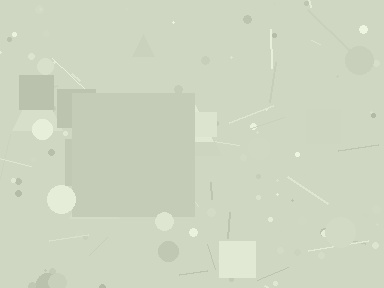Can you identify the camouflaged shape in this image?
The camouflaged shape is a square.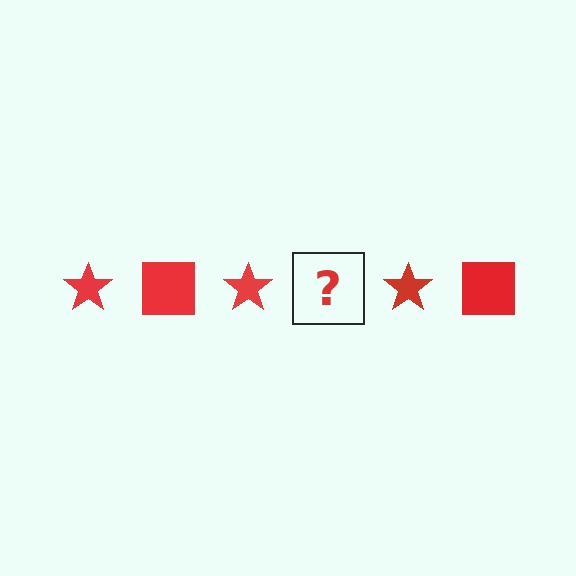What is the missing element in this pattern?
The missing element is a red square.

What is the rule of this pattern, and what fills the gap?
The rule is that the pattern cycles through star, square shapes in red. The gap should be filled with a red square.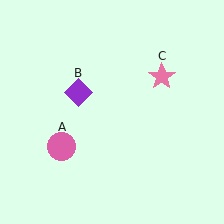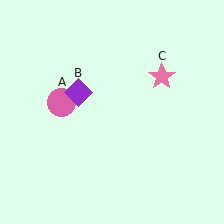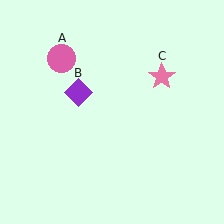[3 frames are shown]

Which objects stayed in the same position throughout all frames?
Purple diamond (object B) and pink star (object C) remained stationary.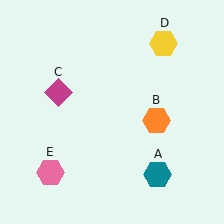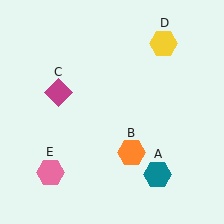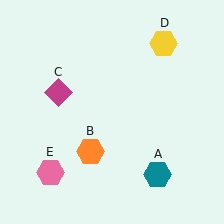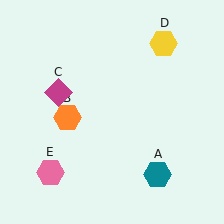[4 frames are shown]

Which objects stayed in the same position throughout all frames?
Teal hexagon (object A) and magenta diamond (object C) and yellow hexagon (object D) and pink hexagon (object E) remained stationary.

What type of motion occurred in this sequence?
The orange hexagon (object B) rotated clockwise around the center of the scene.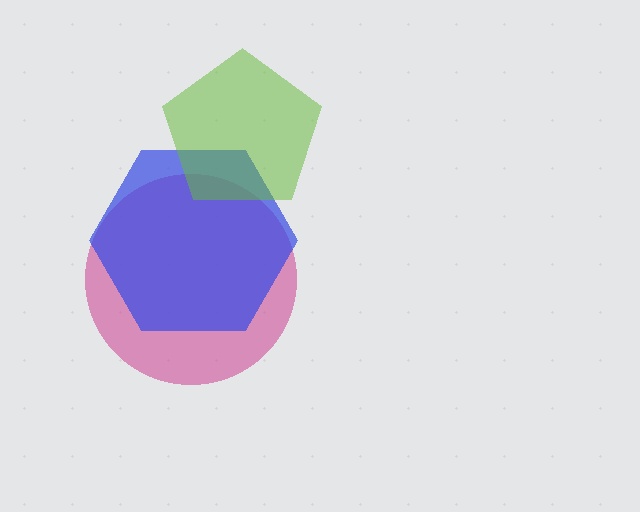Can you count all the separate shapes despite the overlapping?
Yes, there are 3 separate shapes.